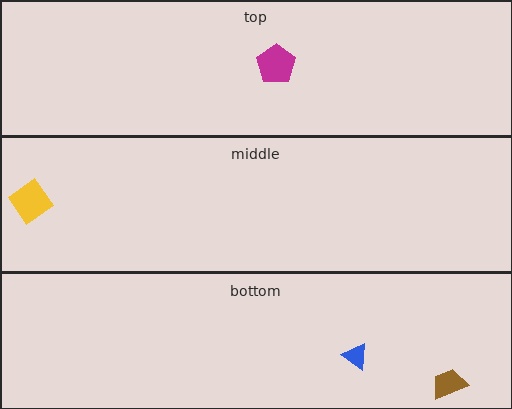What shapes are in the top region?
The magenta pentagon.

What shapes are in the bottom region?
The brown trapezoid, the blue triangle.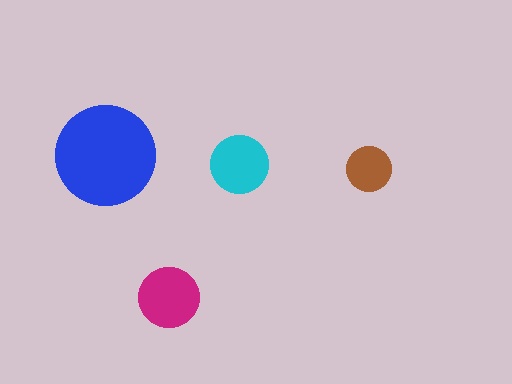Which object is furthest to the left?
The blue circle is leftmost.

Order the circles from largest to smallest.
the blue one, the magenta one, the cyan one, the brown one.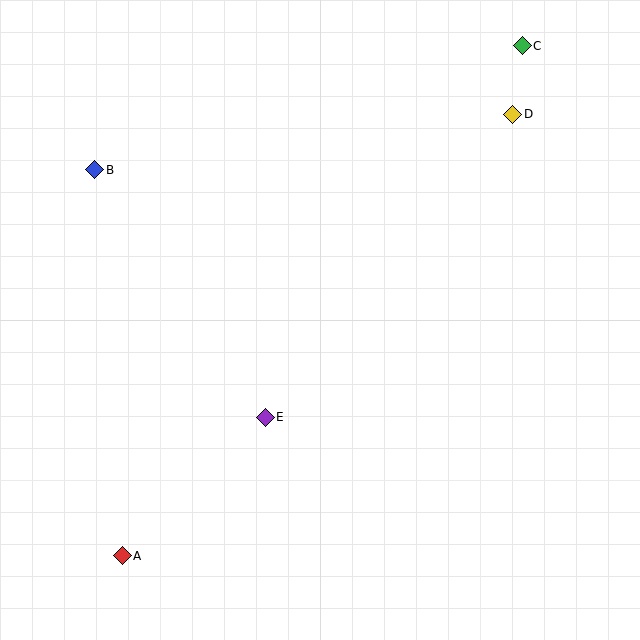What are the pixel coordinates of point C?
Point C is at (522, 46).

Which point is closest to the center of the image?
Point E at (265, 417) is closest to the center.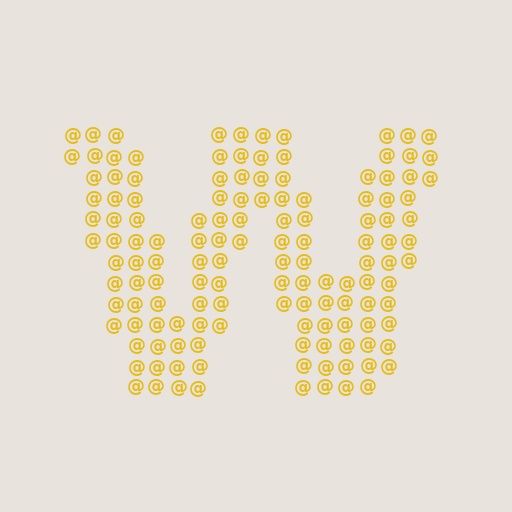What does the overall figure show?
The overall figure shows the letter W.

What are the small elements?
The small elements are at signs.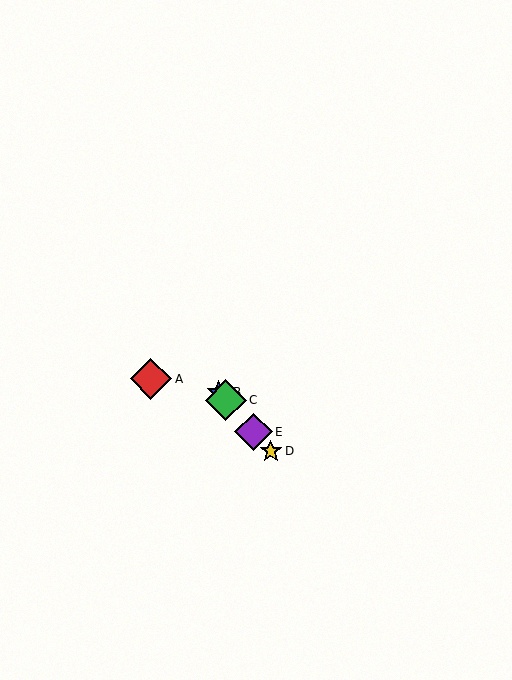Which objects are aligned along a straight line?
Objects B, C, D, E are aligned along a straight line.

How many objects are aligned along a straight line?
4 objects (B, C, D, E) are aligned along a straight line.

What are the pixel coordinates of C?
Object C is at (226, 400).